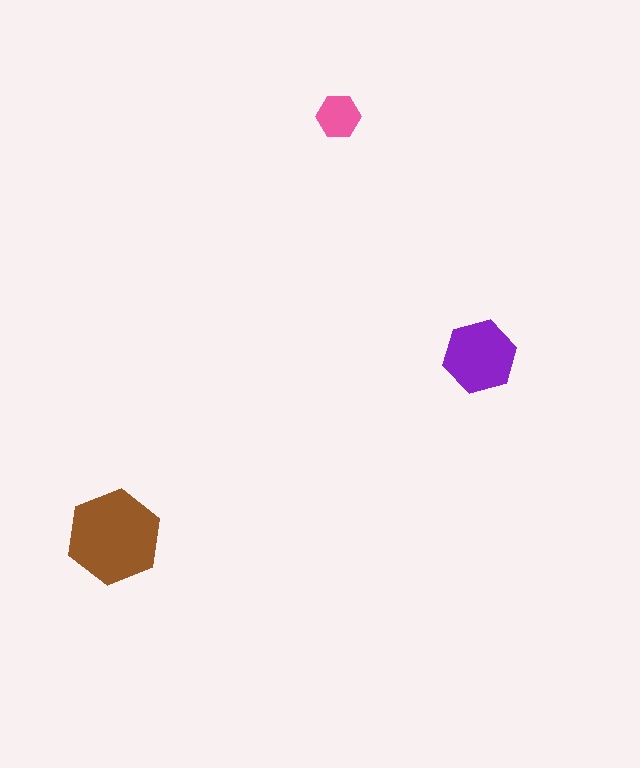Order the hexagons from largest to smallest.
the brown one, the purple one, the pink one.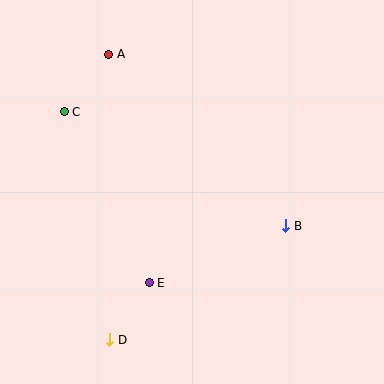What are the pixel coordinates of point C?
Point C is at (64, 112).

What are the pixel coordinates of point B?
Point B is at (286, 226).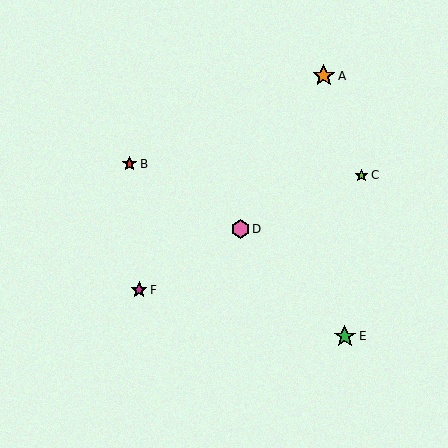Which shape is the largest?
The orange star (labeled A) is the largest.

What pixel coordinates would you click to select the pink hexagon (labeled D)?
Click at (240, 229) to select the pink hexagon D.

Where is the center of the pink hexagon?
The center of the pink hexagon is at (240, 229).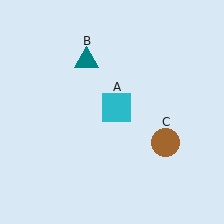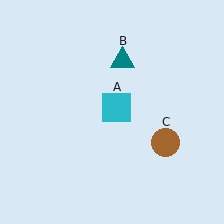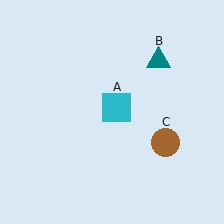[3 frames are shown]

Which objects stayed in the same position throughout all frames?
Cyan square (object A) and brown circle (object C) remained stationary.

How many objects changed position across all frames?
1 object changed position: teal triangle (object B).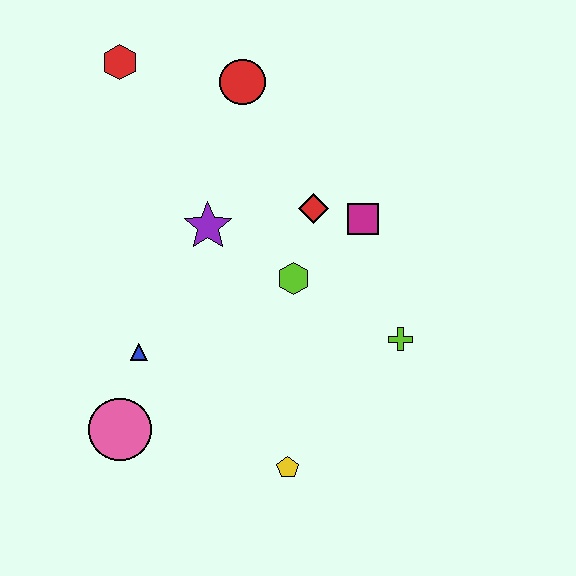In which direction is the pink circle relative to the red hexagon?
The pink circle is below the red hexagon.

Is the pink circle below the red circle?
Yes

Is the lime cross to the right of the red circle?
Yes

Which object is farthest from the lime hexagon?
The red hexagon is farthest from the lime hexagon.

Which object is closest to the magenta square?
The red diamond is closest to the magenta square.